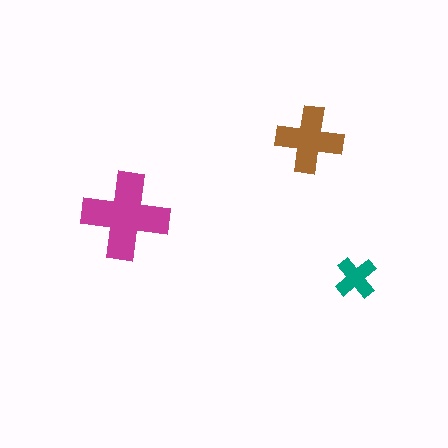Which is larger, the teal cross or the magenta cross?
The magenta one.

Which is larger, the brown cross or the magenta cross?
The magenta one.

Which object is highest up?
The brown cross is topmost.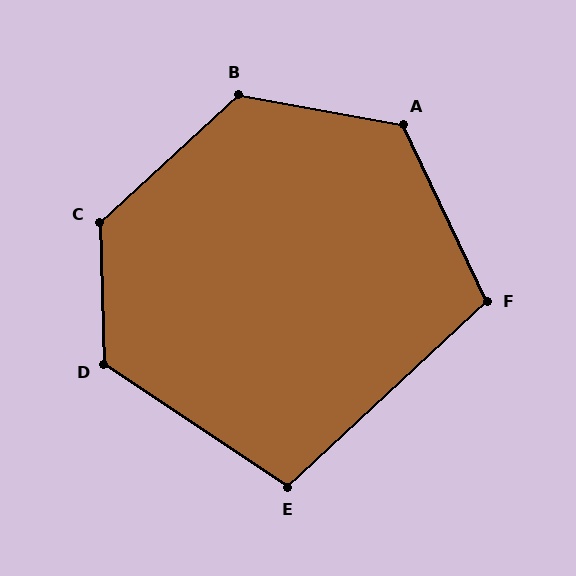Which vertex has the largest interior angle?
C, at approximately 131 degrees.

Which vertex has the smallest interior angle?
E, at approximately 103 degrees.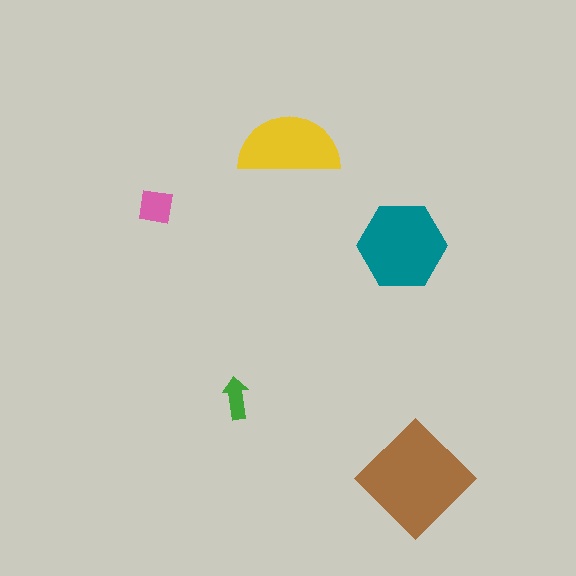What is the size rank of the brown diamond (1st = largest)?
1st.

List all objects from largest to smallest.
The brown diamond, the teal hexagon, the yellow semicircle, the pink square, the green arrow.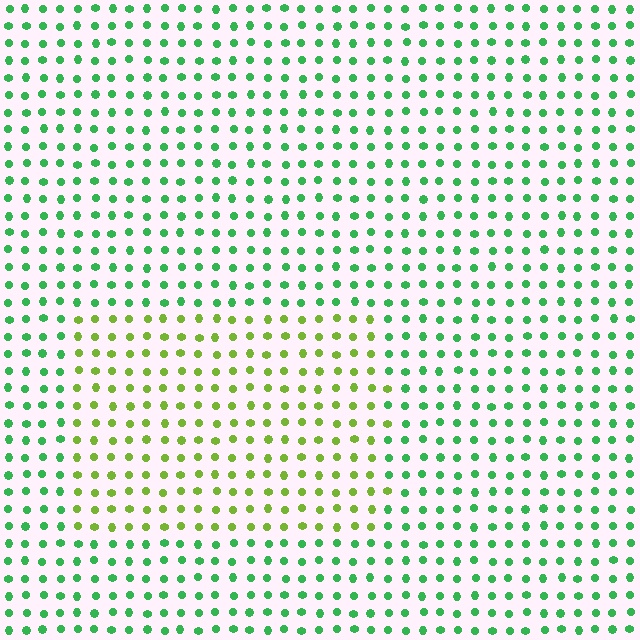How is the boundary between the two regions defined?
The boundary is defined purely by a slight shift in hue (about 45 degrees). Spacing, size, and orientation are identical on both sides.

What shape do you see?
I see a rectangle.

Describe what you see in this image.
The image is filled with small green elements in a uniform arrangement. A rectangle-shaped region is visible where the elements are tinted to a slightly different hue, forming a subtle color boundary.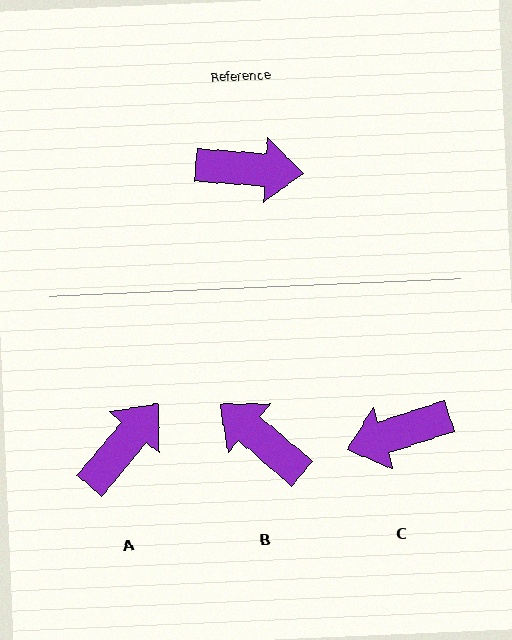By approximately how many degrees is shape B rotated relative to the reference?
Approximately 144 degrees counter-clockwise.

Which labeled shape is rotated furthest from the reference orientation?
C, about 157 degrees away.